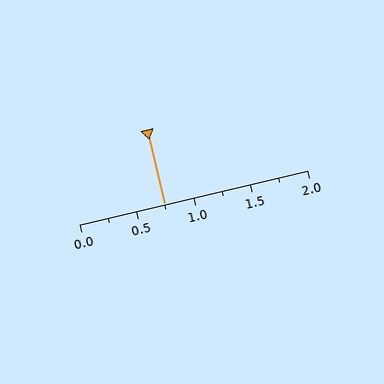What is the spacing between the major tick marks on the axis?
The major ticks are spaced 0.5 apart.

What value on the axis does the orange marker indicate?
The marker indicates approximately 0.75.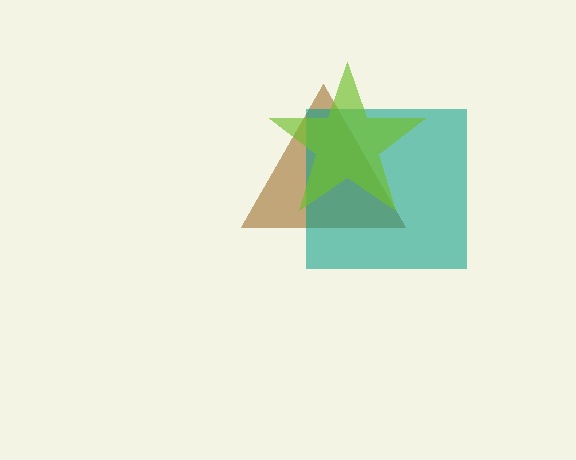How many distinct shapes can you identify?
There are 3 distinct shapes: a brown triangle, a teal square, a lime star.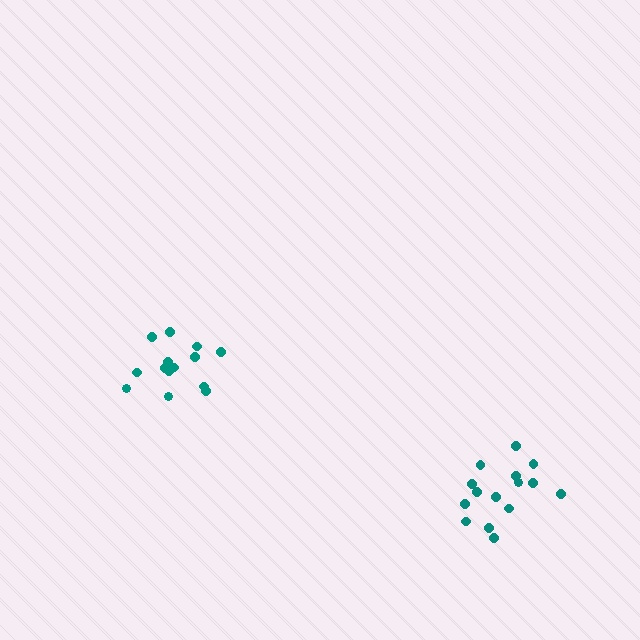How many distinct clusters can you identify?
There are 2 distinct clusters.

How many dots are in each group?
Group 1: 15 dots, Group 2: 15 dots (30 total).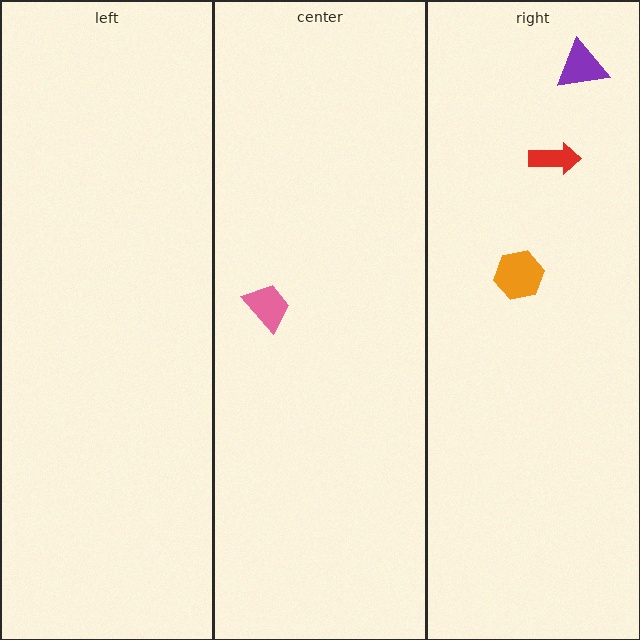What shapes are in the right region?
The red arrow, the orange hexagon, the purple triangle.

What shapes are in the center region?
The pink trapezoid.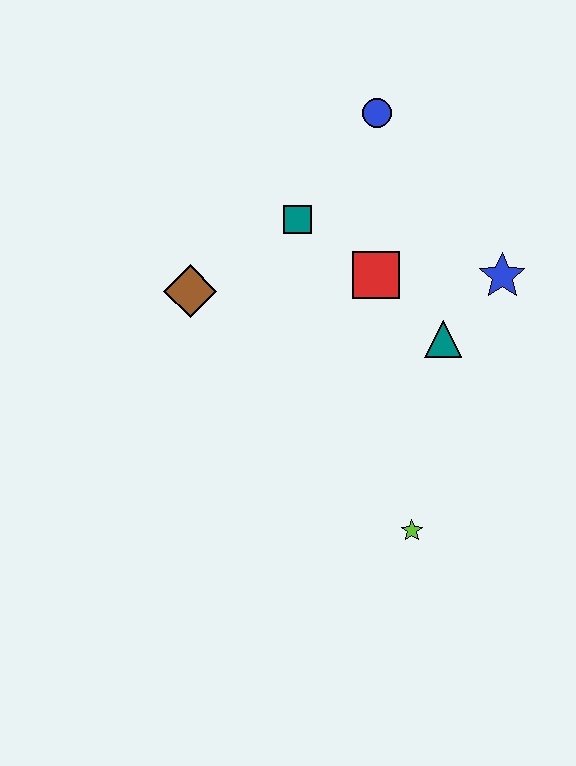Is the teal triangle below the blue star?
Yes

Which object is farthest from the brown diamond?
The lime star is farthest from the brown diamond.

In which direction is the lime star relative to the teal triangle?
The lime star is below the teal triangle.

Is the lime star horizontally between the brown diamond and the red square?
No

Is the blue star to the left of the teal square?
No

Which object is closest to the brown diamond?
The teal square is closest to the brown diamond.